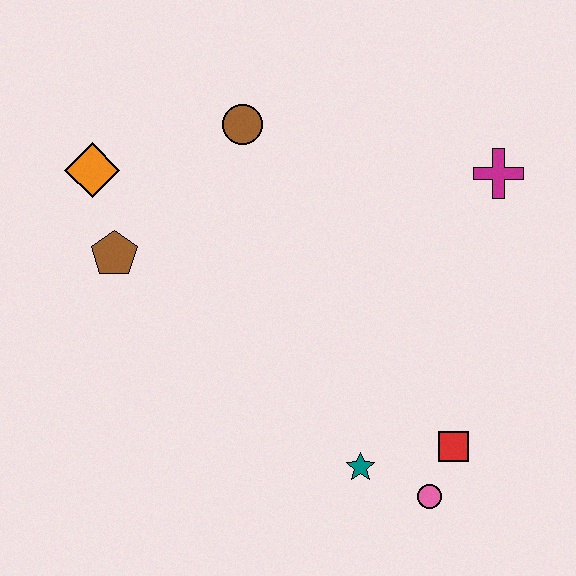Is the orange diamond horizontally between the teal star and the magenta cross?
No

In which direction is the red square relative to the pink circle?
The red square is above the pink circle.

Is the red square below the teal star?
No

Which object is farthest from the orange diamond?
The pink circle is farthest from the orange diamond.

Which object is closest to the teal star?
The pink circle is closest to the teal star.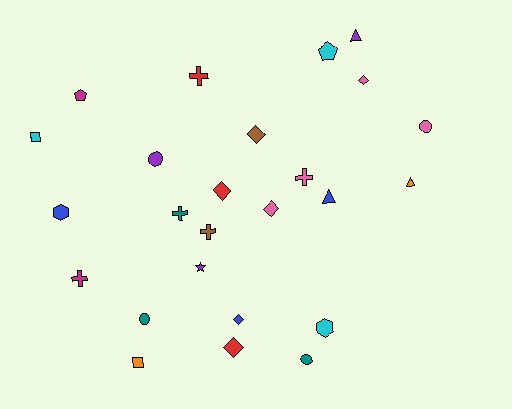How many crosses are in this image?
There are 5 crosses.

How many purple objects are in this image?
There are 3 purple objects.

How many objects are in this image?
There are 25 objects.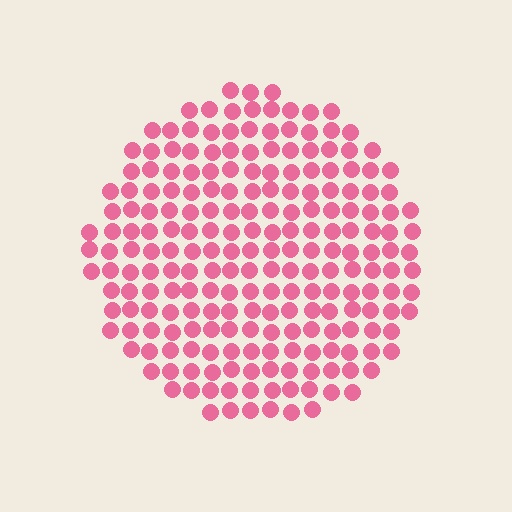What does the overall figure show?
The overall figure shows a circle.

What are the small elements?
The small elements are circles.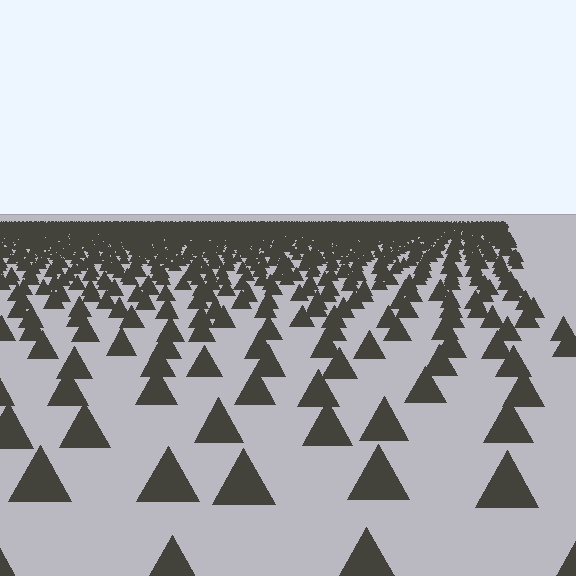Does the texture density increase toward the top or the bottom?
Density increases toward the top.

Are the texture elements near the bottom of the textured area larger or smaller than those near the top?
Larger. Near the bottom, elements are closer to the viewer and appear at a bigger on-screen size.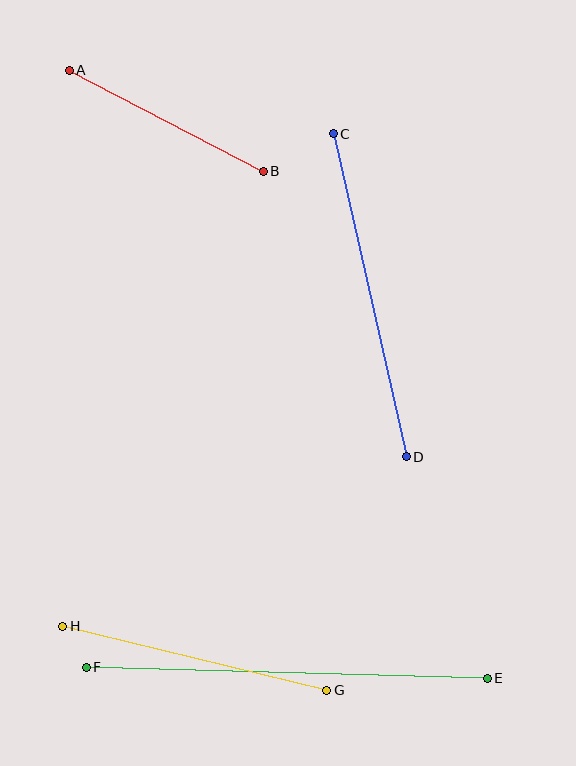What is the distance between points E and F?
The distance is approximately 401 pixels.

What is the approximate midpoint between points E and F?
The midpoint is at approximately (287, 673) pixels.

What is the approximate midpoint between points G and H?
The midpoint is at approximately (195, 658) pixels.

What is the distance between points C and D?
The distance is approximately 331 pixels.